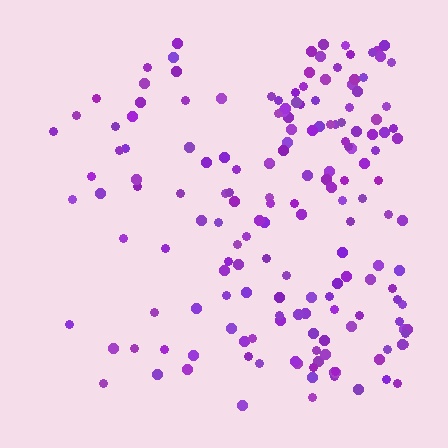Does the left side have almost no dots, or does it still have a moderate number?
Still a moderate number, just noticeably fewer than the right.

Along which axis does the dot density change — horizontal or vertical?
Horizontal.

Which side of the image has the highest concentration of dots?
The right.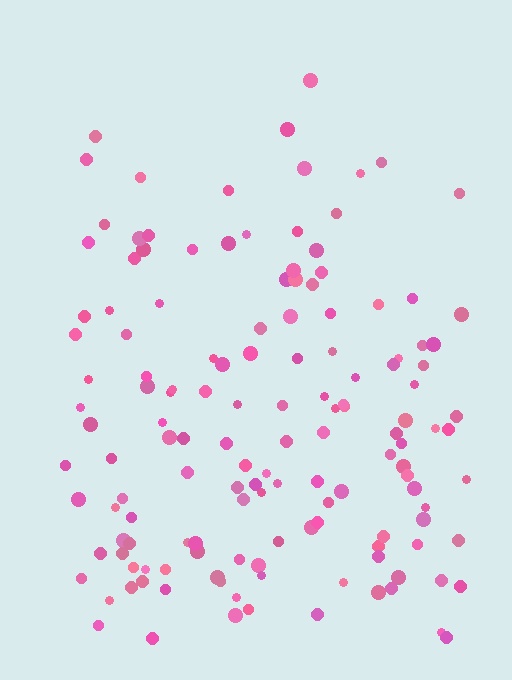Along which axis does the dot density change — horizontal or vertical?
Vertical.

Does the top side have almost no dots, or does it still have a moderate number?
Still a moderate number, just noticeably fewer than the bottom.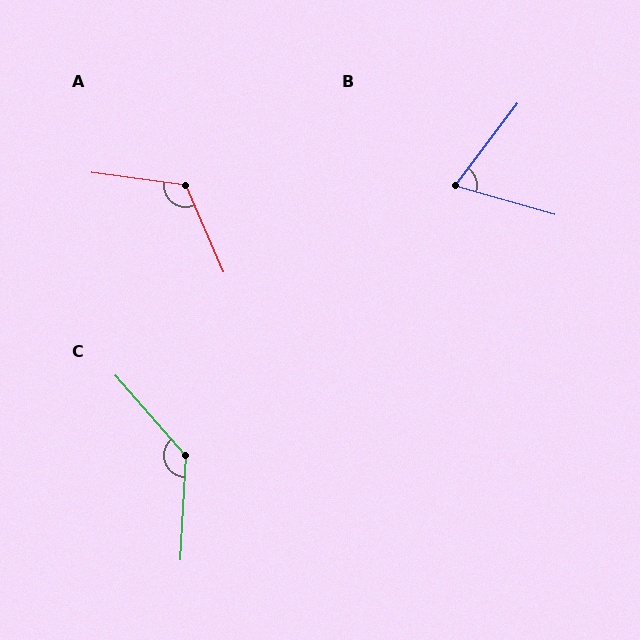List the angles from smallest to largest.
B (69°), A (121°), C (136°).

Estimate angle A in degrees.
Approximately 121 degrees.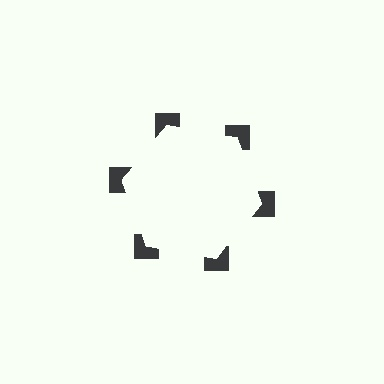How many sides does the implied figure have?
6 sides.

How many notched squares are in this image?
There are 6 — one at each vertex of the illusory hexagon.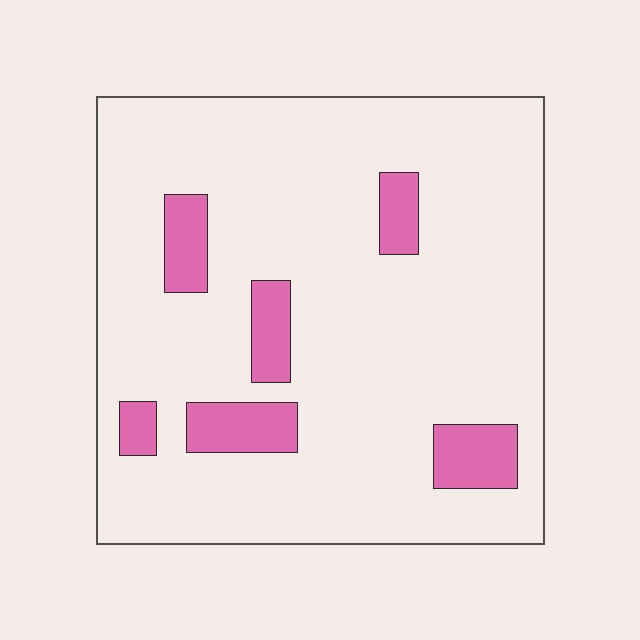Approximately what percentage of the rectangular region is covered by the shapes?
Approximately 10%.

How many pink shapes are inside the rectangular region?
6.